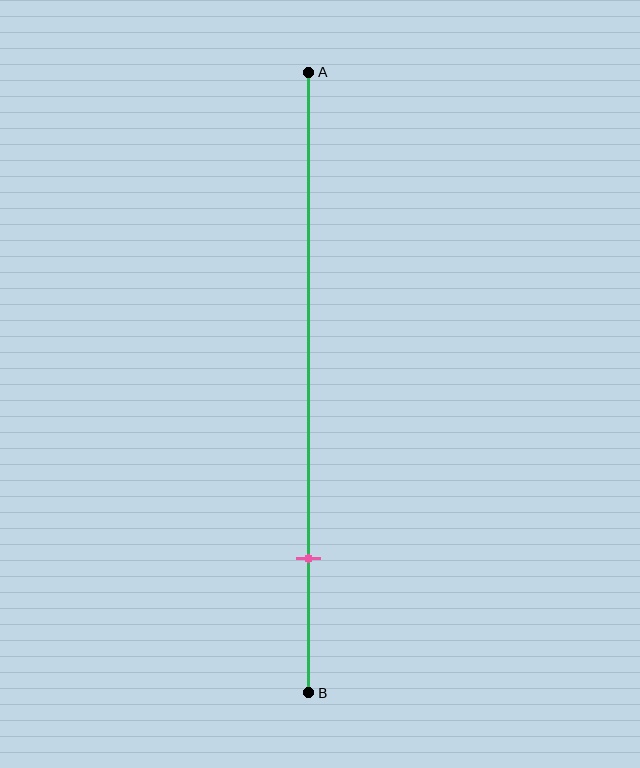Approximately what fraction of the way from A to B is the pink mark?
The pink mark is approximately 80% of the way from A to B.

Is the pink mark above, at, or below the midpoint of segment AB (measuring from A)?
The pink mark is below the midpoint of segment AB.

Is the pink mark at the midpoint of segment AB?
No, the mark is at about 80% from A, not at the 50% midpoint.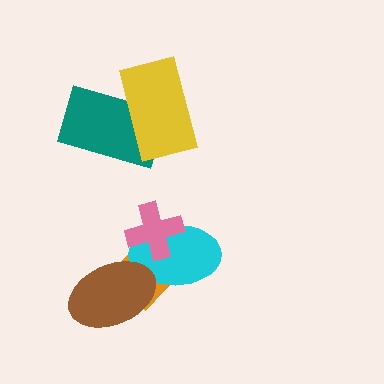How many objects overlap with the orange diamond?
3 objects overlap with the orange diamond.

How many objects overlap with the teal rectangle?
1 object overlaps with the teal rectangle.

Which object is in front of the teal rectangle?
The yellow rectangle is in front of the teal rectangle.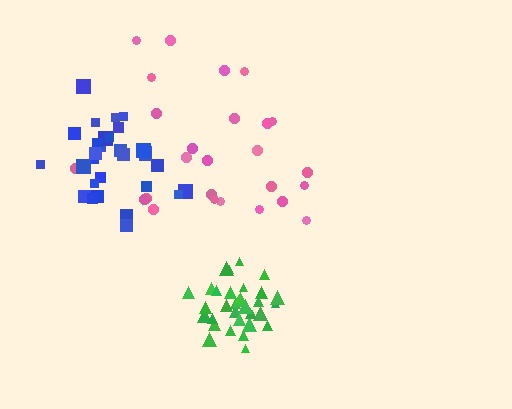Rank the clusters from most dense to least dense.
green, blue, pink.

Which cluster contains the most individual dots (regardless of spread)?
Green (34).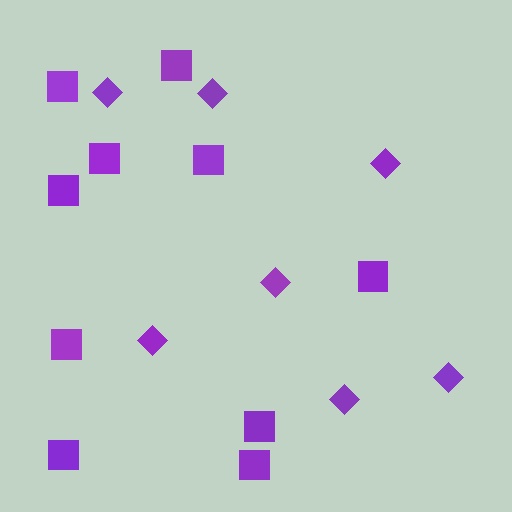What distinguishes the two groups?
There are 2 groups: one group of squares (10) and one group of diamonds (7).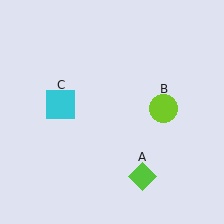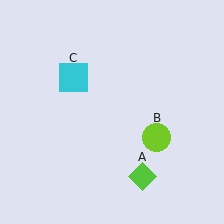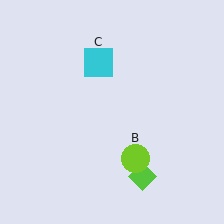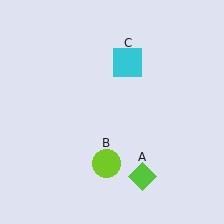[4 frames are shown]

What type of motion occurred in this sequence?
The lime circle (object B), cyan square (object C) rotated clockwise around the center of the scene.